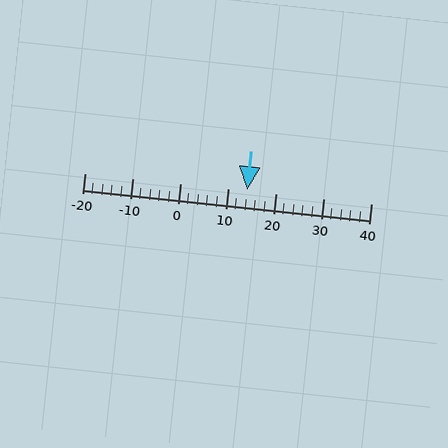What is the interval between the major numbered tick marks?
The major tick marks are spaced 10 units apart.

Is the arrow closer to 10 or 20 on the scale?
The arrow is closer to 10.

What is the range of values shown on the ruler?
The ruler shows values from -20 to 40.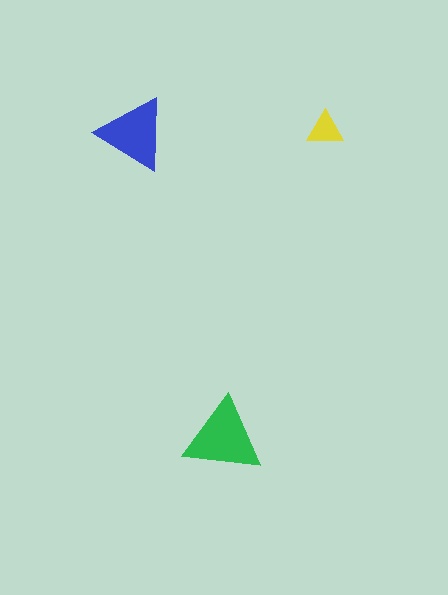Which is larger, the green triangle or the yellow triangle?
The green one.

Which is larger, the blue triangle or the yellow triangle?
The blue one.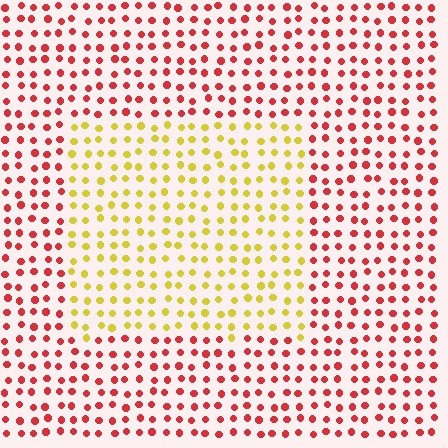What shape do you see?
I see a rectangle.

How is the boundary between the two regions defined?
The boundary is defined purely by a slight shift in hue (about 61 degrees). Spacing, size, and orientation are identical on both sides.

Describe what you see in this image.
The image is filled with small red elements in a uniform arrangement. A rectangle-shaped region is visible where the elements are tinted to a slightly different hue, forming a subtle color boundary.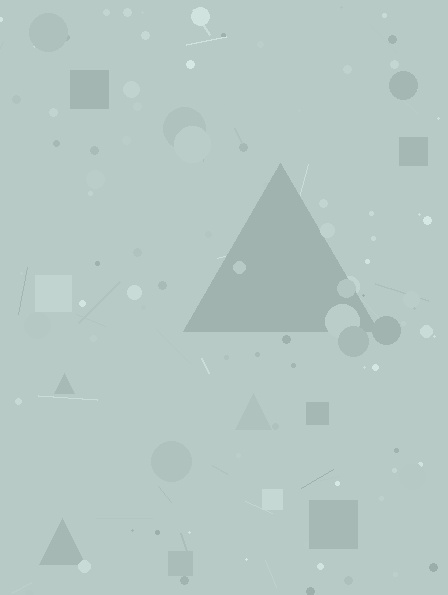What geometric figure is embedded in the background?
A triangle is embedded in the background.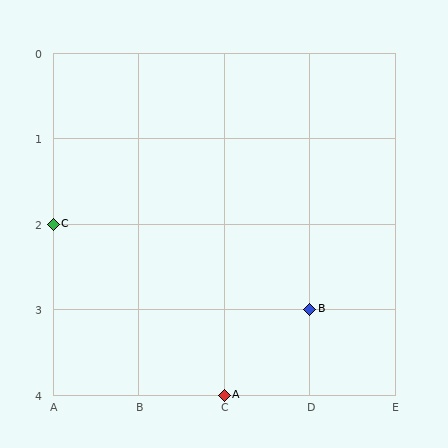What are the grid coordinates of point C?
Point C is at grid coordinates (A, 2).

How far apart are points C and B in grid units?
Points C and B are 3 columns and 1 row apart (about 3.2 grid units diagonally).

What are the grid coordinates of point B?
Point B is at grid coordinates (D, 3).